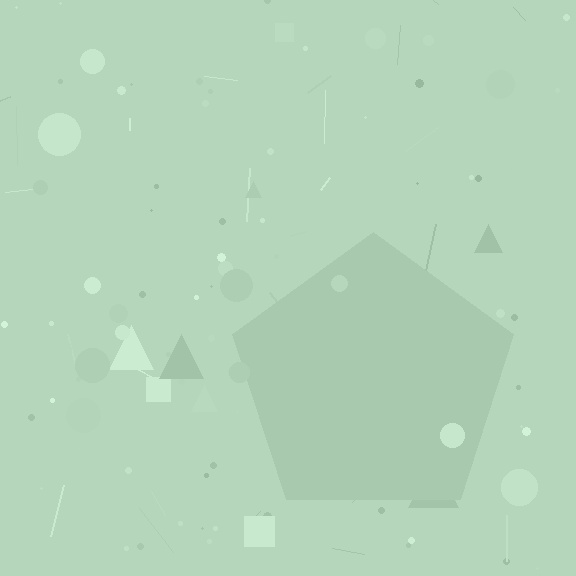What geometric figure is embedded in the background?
A pentagon is embedded in the background.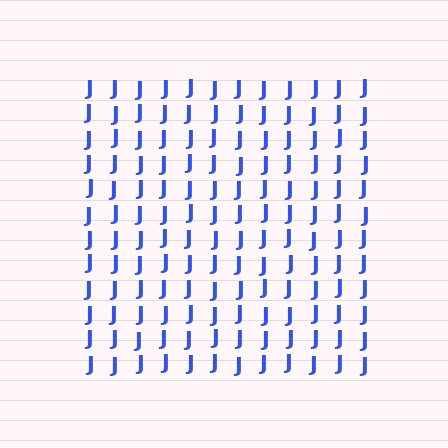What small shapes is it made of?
It is made of small letter J's.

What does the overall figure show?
The overall figure shows a square.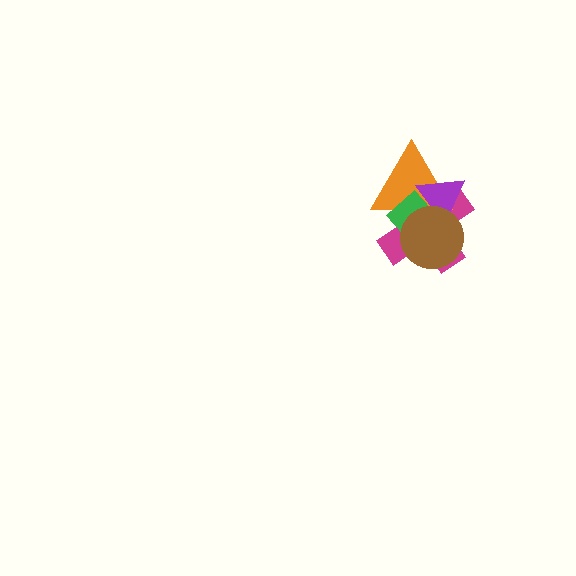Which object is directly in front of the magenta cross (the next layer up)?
The orange triangle is directly in front of the magenta cross.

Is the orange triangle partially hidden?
Yes, it is partially covered by another shape.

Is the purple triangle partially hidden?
Yes, it is partially covered by another shape.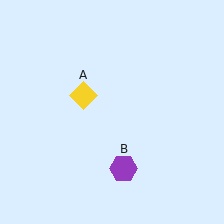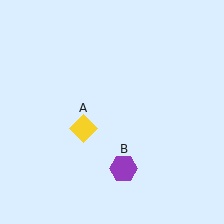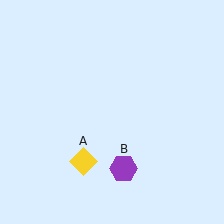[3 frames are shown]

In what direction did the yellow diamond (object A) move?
The yellow diamond (object A) moved down.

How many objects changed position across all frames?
1 object changed position: yellow diamond (object A).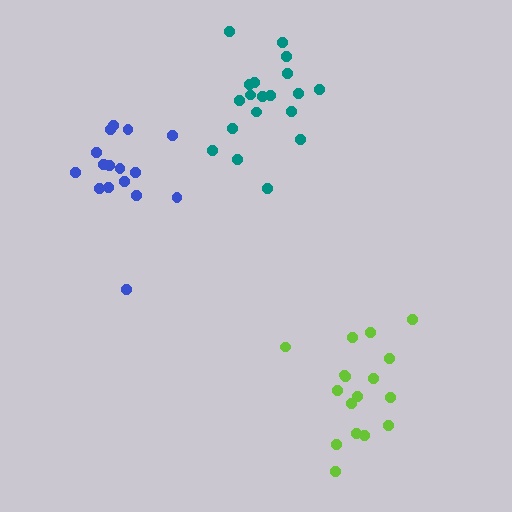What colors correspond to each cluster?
The clusters are colored: teal, lime, blue.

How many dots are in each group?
Group 1: 19 dots, Group 2: 17 dots, Group 3: 16 dots (52 total).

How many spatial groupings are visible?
There are 3 spatial groupings.